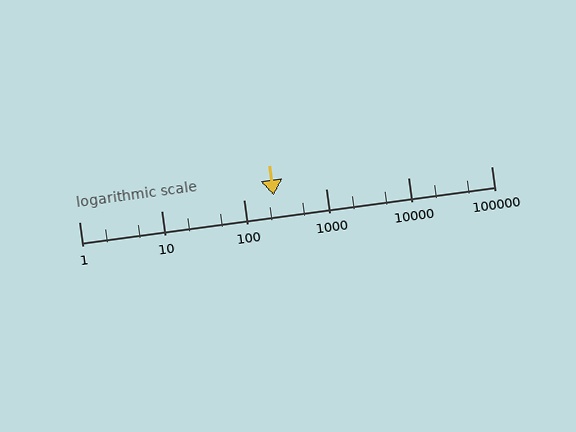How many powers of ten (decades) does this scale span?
The scale spans 5 decades, from 1 to 100000.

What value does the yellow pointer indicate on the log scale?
The pointer indicates approximately 230.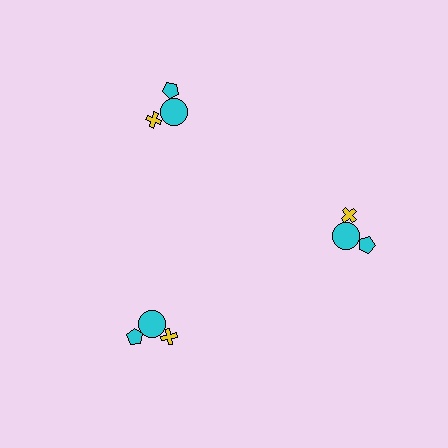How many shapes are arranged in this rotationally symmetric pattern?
There are 9 shapes, arranged in 3 groups of 3.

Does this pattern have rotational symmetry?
Yes, this pattern has 3-fold rotational symmetry. It looks the same after rotating 120 degrees around the center.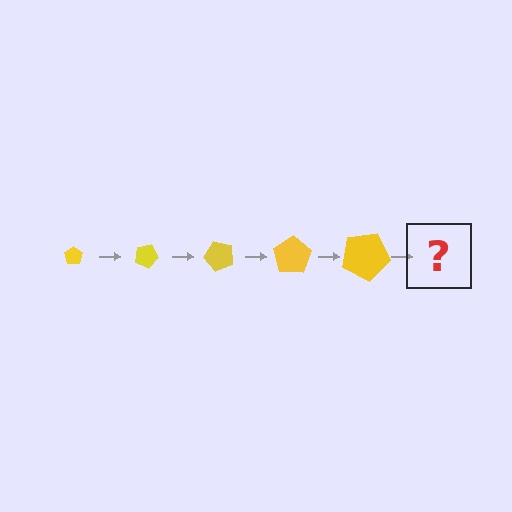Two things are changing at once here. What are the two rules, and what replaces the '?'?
The two rules are that the pentagon grows larger each step and it rotates 25 degrees each step. The '?' should be a pentagon, larger than the previous one and rotated 125 degrees from the start.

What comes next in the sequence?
The next element should be a pentagon, larger than the previous one and rotated 125 degrees from the start.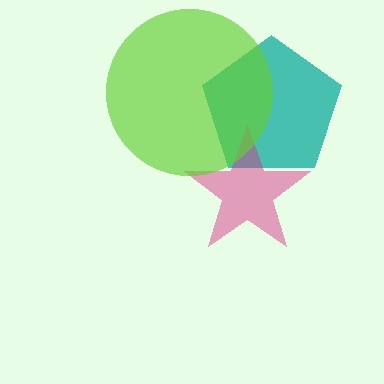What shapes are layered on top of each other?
The layered shapes are: a teal pentagon, a magenta star, a lime circle.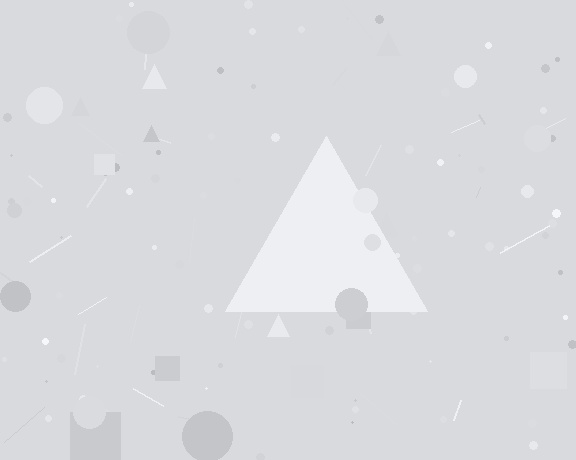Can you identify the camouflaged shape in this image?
The camouflaged shape is a triangle.